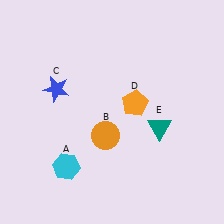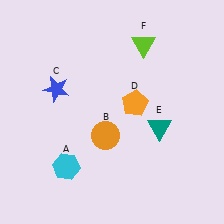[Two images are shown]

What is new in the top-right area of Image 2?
A lime triangle (F) was added in the top-right area of Image 2.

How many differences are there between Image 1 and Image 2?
There is 1 difference between the two images.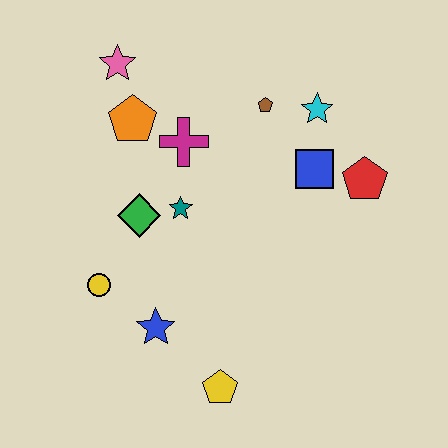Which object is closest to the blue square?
The red pentagon is closest to the blue square.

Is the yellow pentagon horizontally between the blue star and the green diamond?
No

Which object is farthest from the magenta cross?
The yellow pentagon is farthest from the magenta cross.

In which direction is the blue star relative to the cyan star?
The blue star is below the cyan star.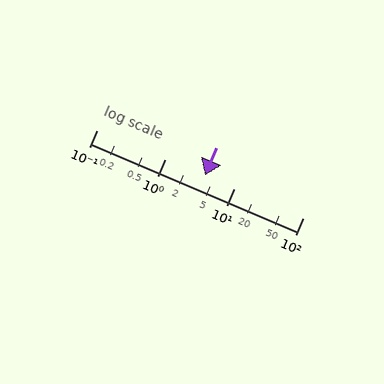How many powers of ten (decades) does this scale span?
The scale spans 3 decades, from 0.1 to 100.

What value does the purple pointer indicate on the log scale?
The pointer indicates approximately 3.7.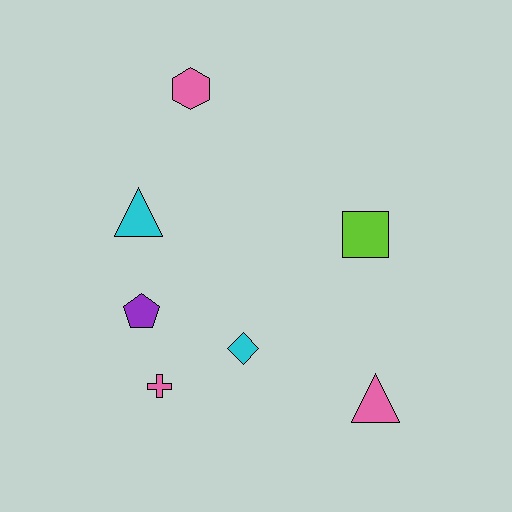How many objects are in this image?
There are 7 objects.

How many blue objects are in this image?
There are no blue objects.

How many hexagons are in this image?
There is 1 hexagon.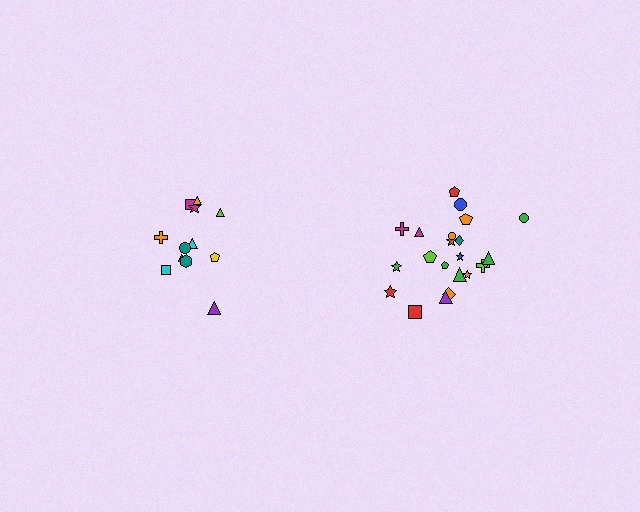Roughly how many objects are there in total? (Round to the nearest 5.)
Roughly 35 objects in total.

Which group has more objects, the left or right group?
The right group.